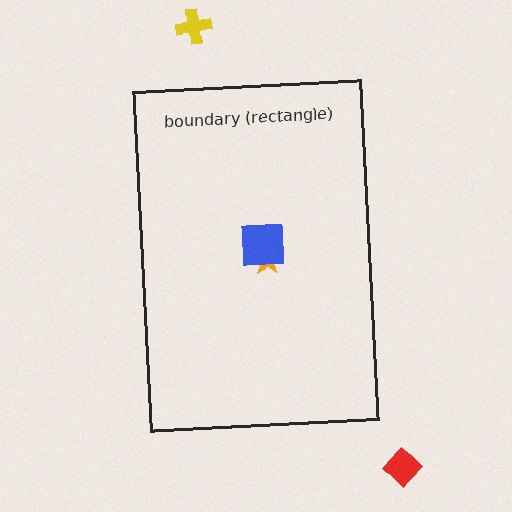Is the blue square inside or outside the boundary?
Inside.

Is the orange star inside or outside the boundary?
Inside.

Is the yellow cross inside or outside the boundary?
Outside.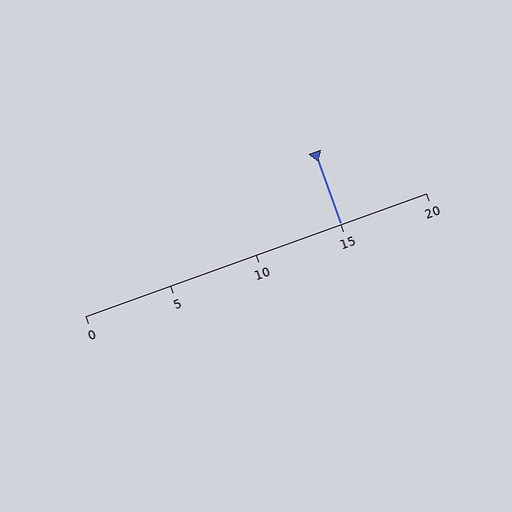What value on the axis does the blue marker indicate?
The marker indicates approximately 15.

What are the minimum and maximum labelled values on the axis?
The axis runs from 0 to 20.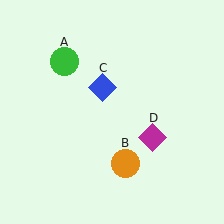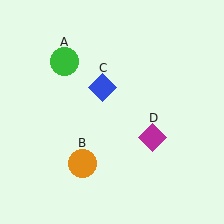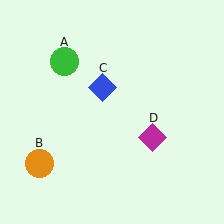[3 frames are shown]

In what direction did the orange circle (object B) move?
The orange circle (object B) moved left.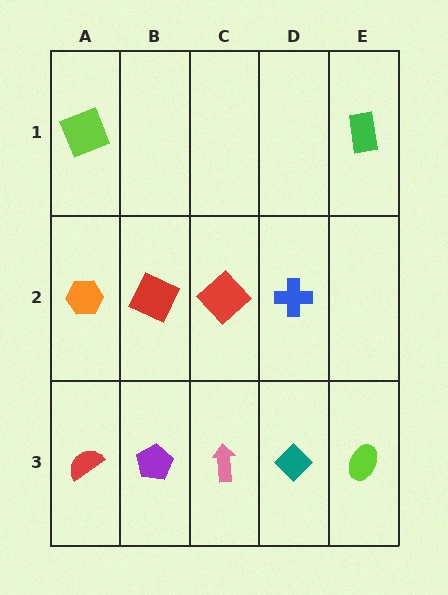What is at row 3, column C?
A pink arrow.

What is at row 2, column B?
A red square.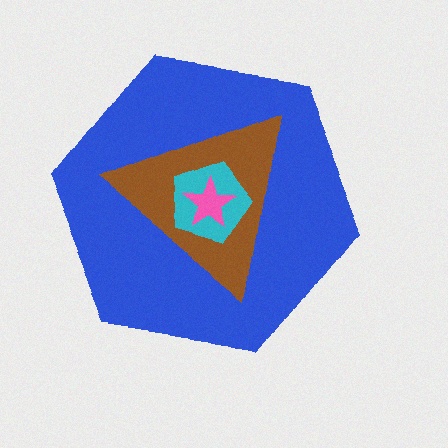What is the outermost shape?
The blue hexagon.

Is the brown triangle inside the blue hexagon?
Yes.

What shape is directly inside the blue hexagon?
The brown triangle.